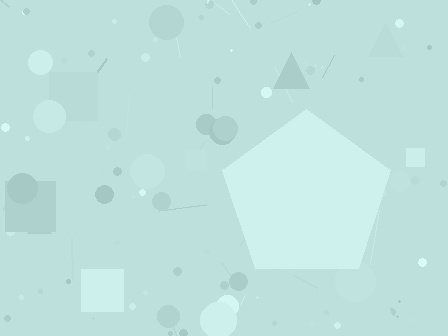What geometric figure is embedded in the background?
A pentagon is embedded in the background.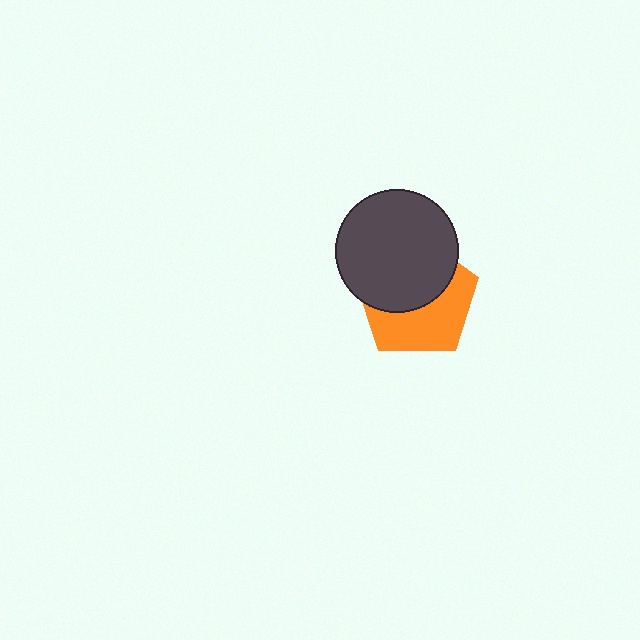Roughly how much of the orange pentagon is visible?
About half of it is visible (roughly 49%).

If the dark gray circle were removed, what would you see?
You would see the complete orange pentagon.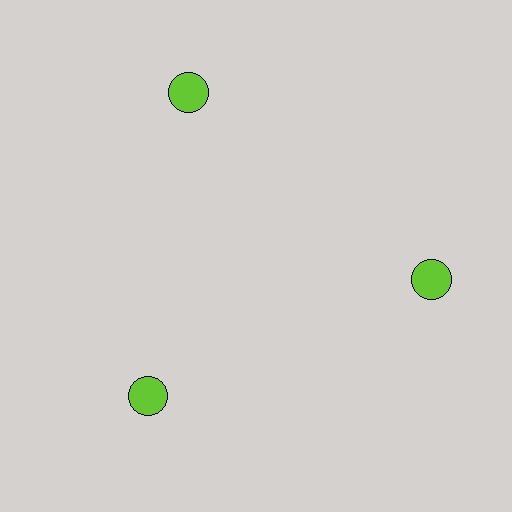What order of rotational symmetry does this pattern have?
This pattern has 3-fold rotational symmetry.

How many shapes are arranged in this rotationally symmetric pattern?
There are 3 shapes, arranged in 3 groups of 1.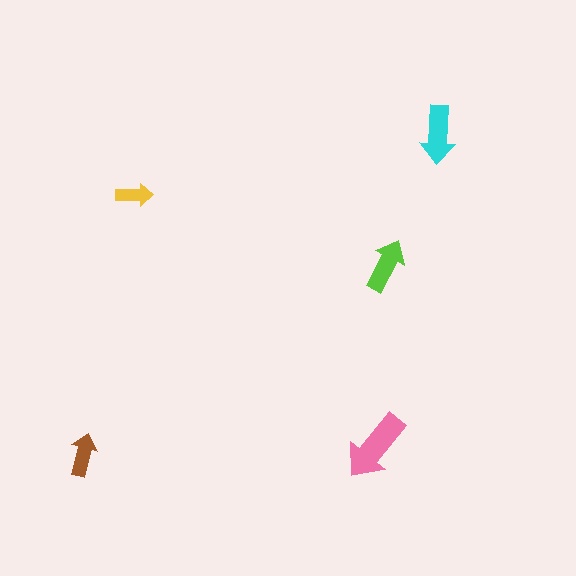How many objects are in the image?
There are 5 objects in the image.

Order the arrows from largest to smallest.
the pink one, the cyan one, the lime one, the brown one, the yellow one.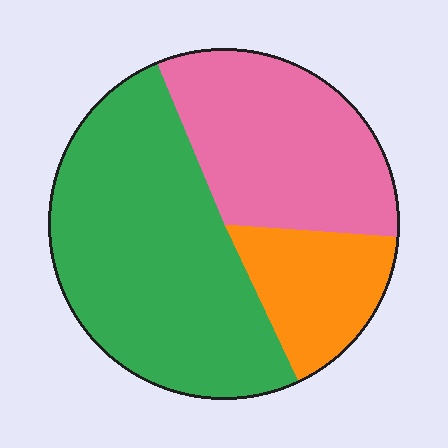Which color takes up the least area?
Orange, at roughly 15%.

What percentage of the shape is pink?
Pink takes up about one third (1/3) of the shape.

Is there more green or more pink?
Green.